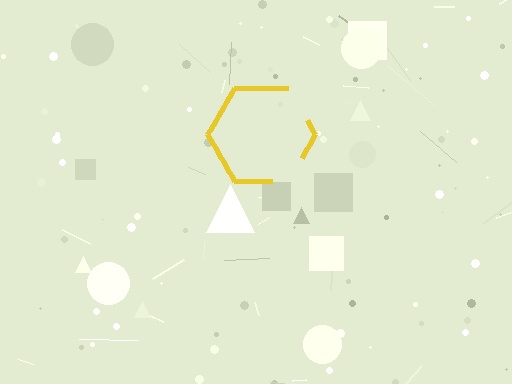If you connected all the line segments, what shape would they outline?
They would outline a hexagon.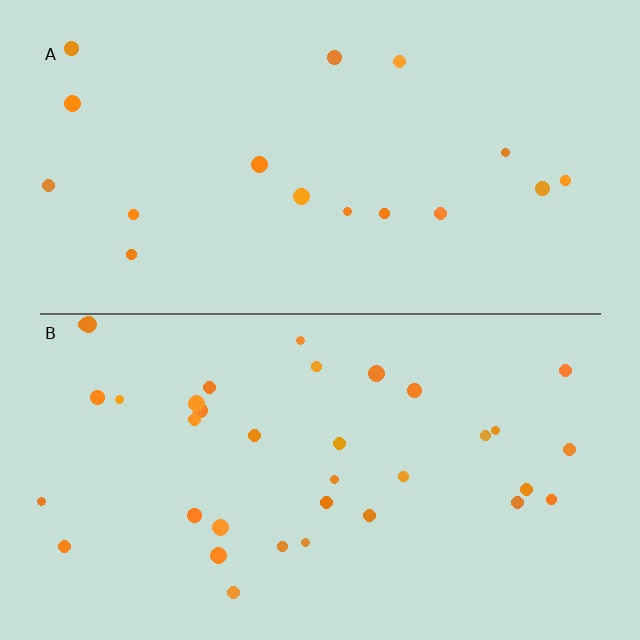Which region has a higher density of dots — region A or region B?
B (the bottom).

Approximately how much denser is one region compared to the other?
Approximately 2.1× — region B over region A.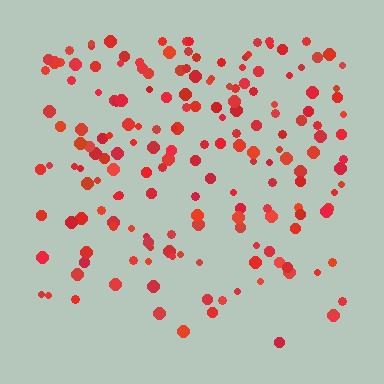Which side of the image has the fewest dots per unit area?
The bottom.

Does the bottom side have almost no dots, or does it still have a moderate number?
Still a moderate number, just noticeably fewer than the top.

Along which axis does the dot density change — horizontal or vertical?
Vertical.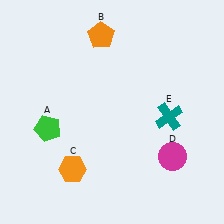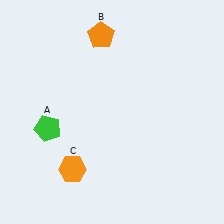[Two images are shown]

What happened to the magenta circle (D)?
The magenta circle (D) was removed in Image 2. It was in the bottom-right area of Image 1.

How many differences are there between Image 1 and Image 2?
There are 2 differences between the two images.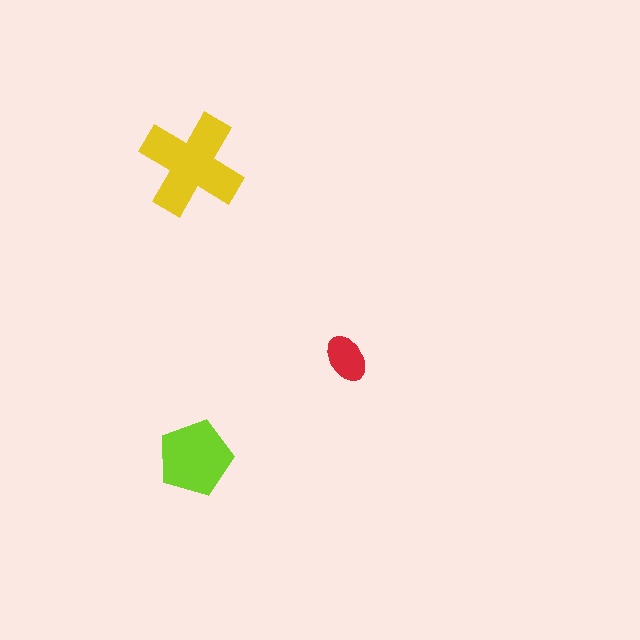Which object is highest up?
The yellow cross is topmost.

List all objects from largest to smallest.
The yellow cross, the lime pentagon, the red ellipse.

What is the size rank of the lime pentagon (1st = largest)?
2nd.